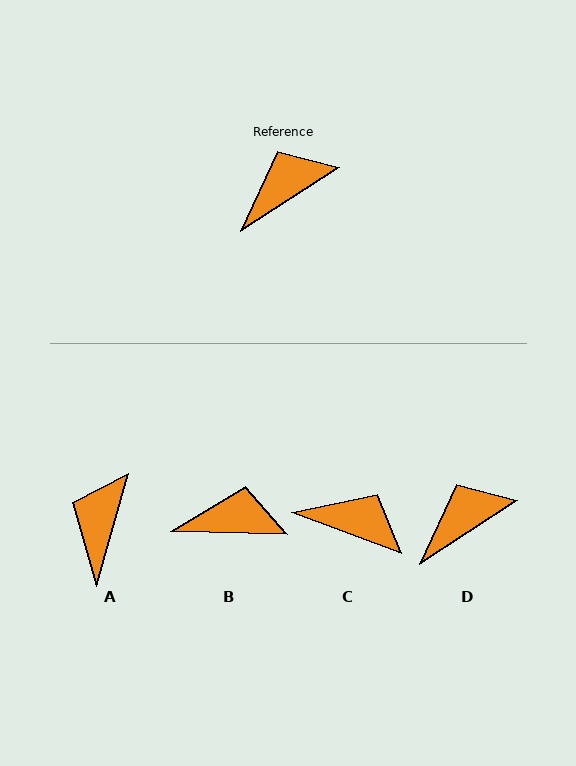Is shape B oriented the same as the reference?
No, it is off by about 34 degrees.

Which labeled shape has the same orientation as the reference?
D.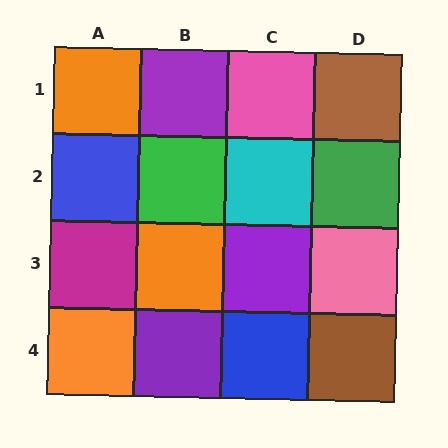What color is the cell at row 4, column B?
Purple.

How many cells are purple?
3 cells are purple.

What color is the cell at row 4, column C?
Blue.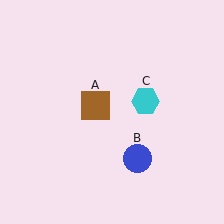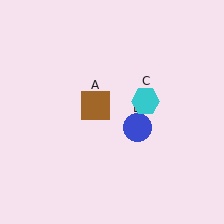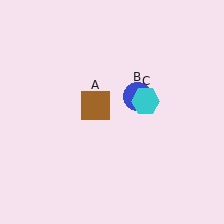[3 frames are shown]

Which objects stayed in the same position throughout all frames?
Brown square (object A) and cyan hexagon (object C) remained stationary.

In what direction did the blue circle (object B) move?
The blue circle (object B) moved up.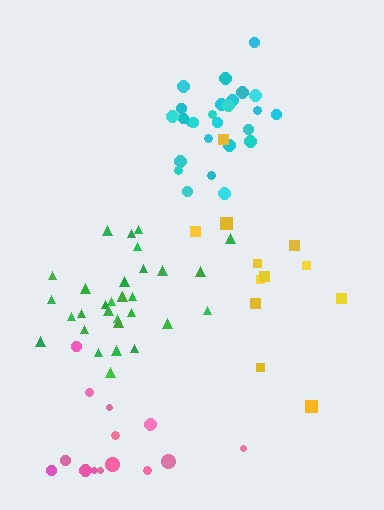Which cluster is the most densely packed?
Cyan.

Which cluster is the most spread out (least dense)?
Yellow.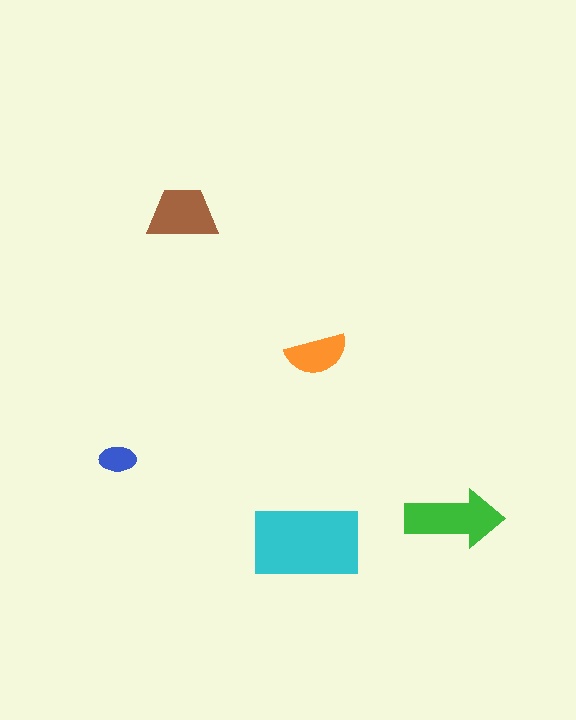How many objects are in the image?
There are 5 objects in the image.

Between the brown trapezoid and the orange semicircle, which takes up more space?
The brown trapezoid.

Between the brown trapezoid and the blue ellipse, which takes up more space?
The brown trapezoid.